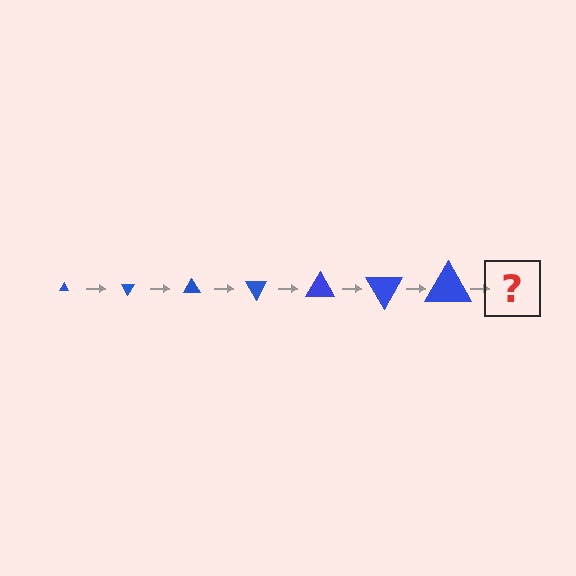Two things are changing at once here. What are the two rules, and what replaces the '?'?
The two rules are that the triangle grows larger each step and it rotates 60 degrees each step. The '?' should be a triangle, larger than the previous one and rotated 420 degrees from the start.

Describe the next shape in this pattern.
It should be a triangle, larger than the previous one and rotated 420 degrees from the start.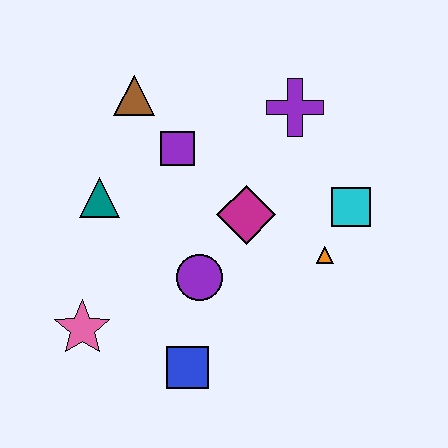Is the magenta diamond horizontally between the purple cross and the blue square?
Yes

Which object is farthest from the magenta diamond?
The pink star is farthest from the magenta diamond.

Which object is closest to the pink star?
The blue square is closest to the pink star.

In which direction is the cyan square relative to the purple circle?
The cyan square is to the right of the purple circle.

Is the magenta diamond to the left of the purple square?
No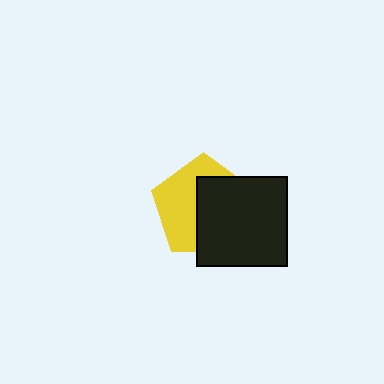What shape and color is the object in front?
The object in front is a black rectangle.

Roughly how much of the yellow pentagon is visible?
About half of it is visible (roughly 47%).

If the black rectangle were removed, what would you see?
You would see the complete yellow pentagon.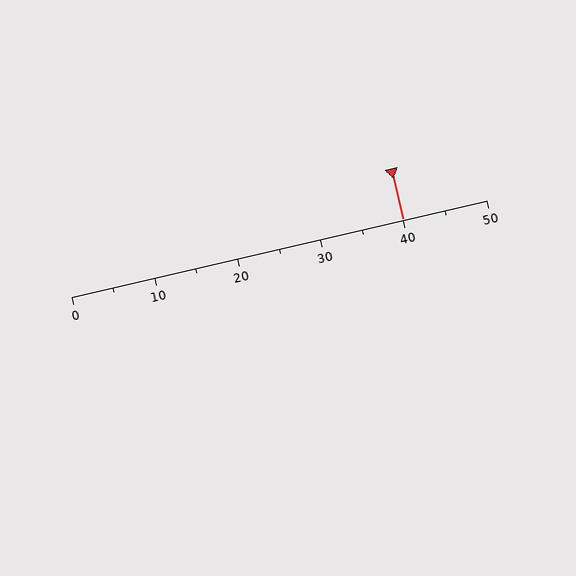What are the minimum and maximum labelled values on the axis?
The axis runs from 0 to 50.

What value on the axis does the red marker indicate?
The marker indicates approximately 40.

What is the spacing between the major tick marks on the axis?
The major ticks are spaced 10 apart.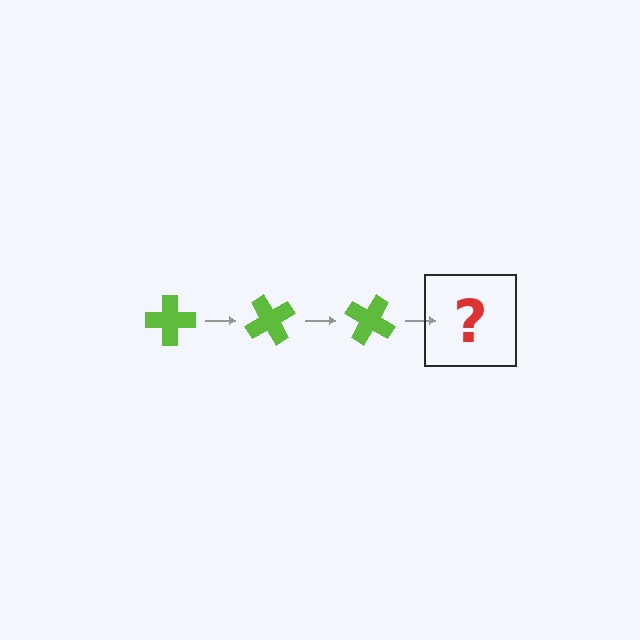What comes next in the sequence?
The next element should be a lime cross rotated 180 degrees.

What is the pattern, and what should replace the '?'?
The pattern is that the cross rotates 60 degrees each step. The '?' should be a lime cross rotated 180 degrees.